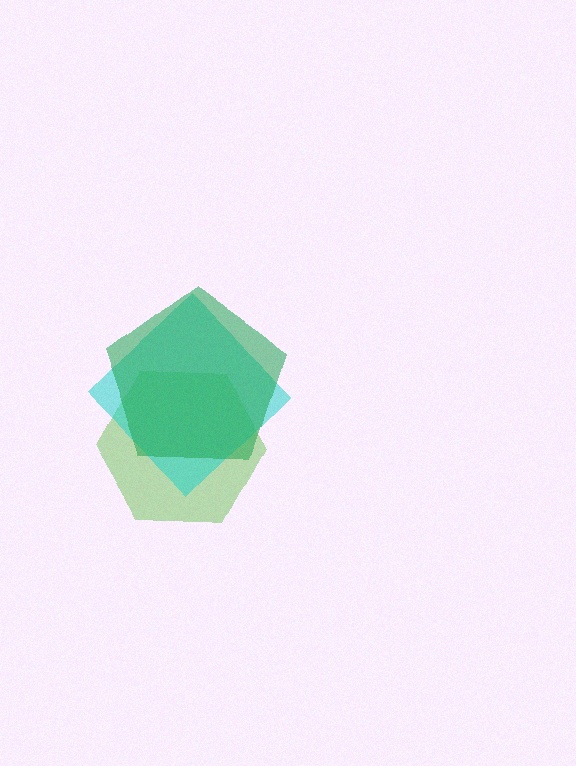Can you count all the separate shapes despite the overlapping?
Yes, there are 3 separate shapes.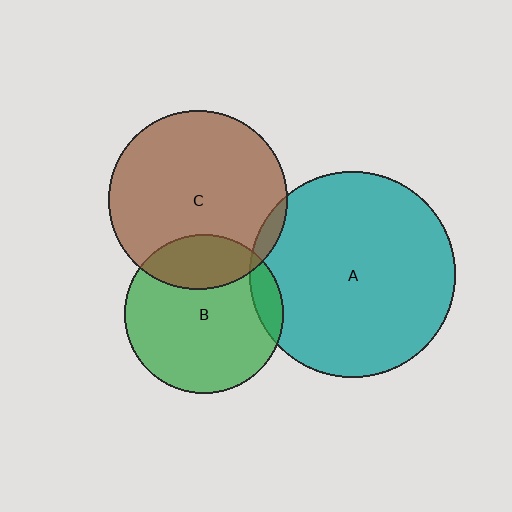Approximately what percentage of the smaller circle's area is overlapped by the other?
Approximately 5%.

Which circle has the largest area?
Circle A (teal).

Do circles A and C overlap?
Yes.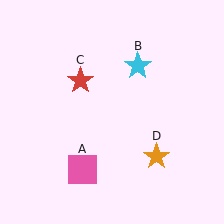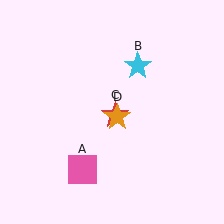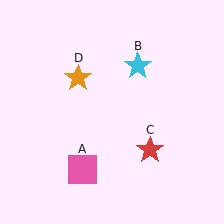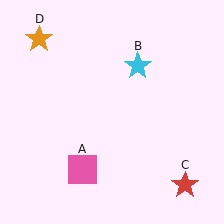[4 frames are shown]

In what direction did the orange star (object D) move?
The orange star (object D) moved up and to the left.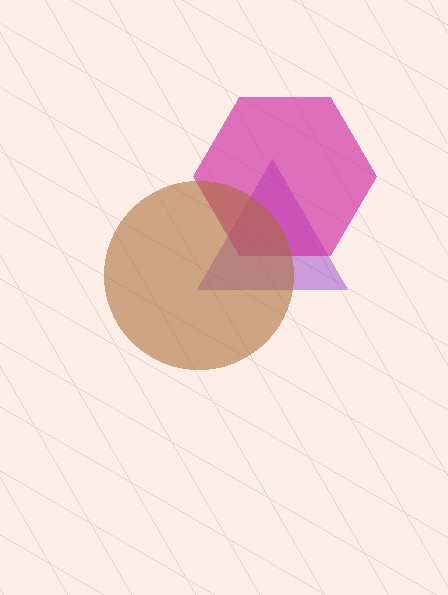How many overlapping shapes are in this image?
There are 3 overlapping shapes in the image.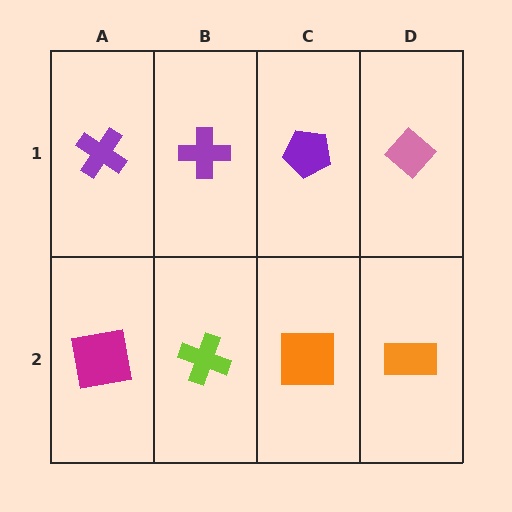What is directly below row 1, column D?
An orange rectangle.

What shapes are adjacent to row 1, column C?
An orange square (row 2, column C), a purple cross (row 1, column B), a pink diamond (row 1, column D).